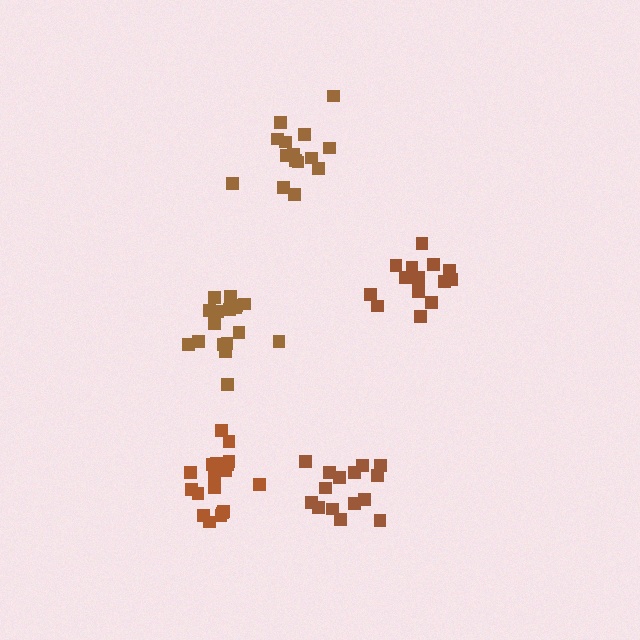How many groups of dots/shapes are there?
There are 5 groups.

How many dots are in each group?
Group 1: 17 dots, Group 2: 15 dots, Group 3: 16 dots, Group 4: 15 dots, Group 5: 19 dots (82 total).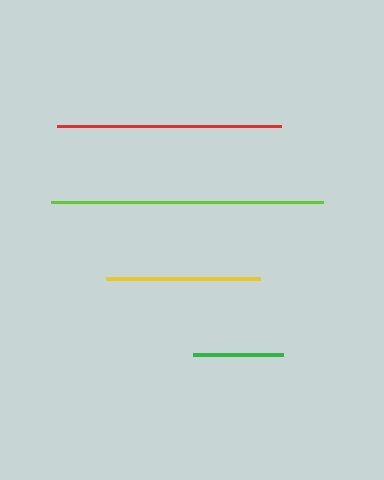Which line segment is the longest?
The lime line is the longest at approximately 272 pixels.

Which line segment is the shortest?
The green line is the shortest at approximately 90 pixels.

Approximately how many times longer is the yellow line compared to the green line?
The yellow line is approximately 1.7 times the length of the green line.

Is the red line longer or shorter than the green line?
The red line is longer than the green line.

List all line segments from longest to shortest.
From longest to shortest: lime, red, yellow, green.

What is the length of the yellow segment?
The yellow segment is approximately 154 pixels long.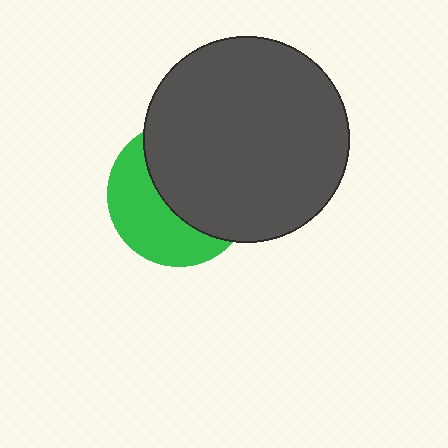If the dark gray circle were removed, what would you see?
You would see the complete green circle.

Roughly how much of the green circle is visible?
A small part of it is visible (roughly 44%).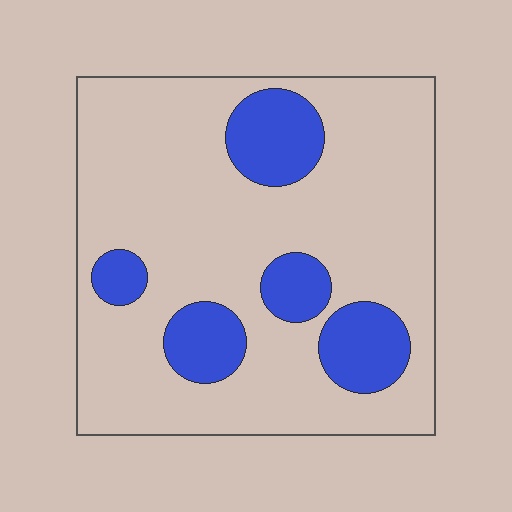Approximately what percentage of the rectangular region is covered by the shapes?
Approximately 20%.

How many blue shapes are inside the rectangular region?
5.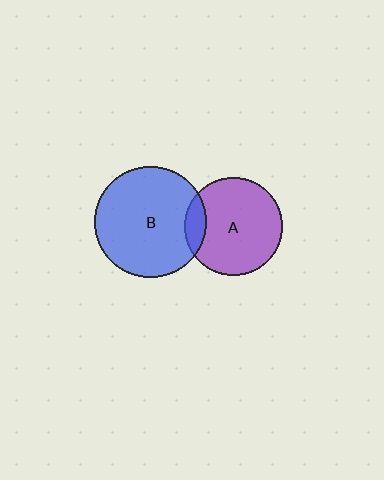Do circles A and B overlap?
Yes.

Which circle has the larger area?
Circle B (blue).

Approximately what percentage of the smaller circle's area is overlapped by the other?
Approximately 15%.